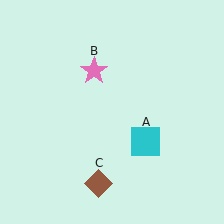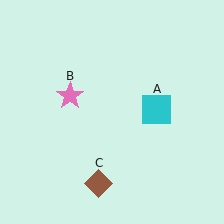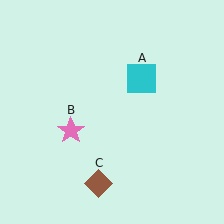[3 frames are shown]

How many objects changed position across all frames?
2 objects changed position: cyan square (object A), pink star (object B).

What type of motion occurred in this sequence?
The cyan square (object A), pink star (object B) rotated counterclockwise around the center of the scene.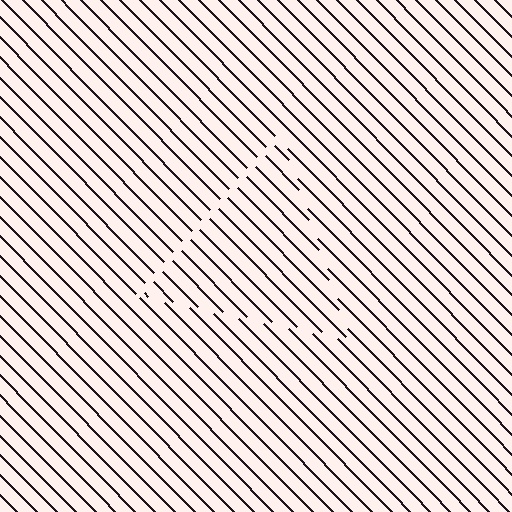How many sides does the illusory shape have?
3 sides — the line-ends trace a triangle.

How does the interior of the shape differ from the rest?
The interior of the shape contains the same grating, shifted by half a period — the contour is defined by the phase discontinuity where line-ends from the inner and outer gratings abut.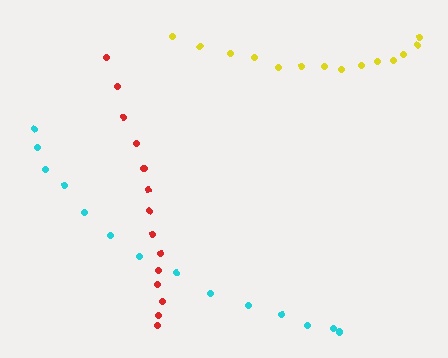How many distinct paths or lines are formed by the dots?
There are 3 distinct paths.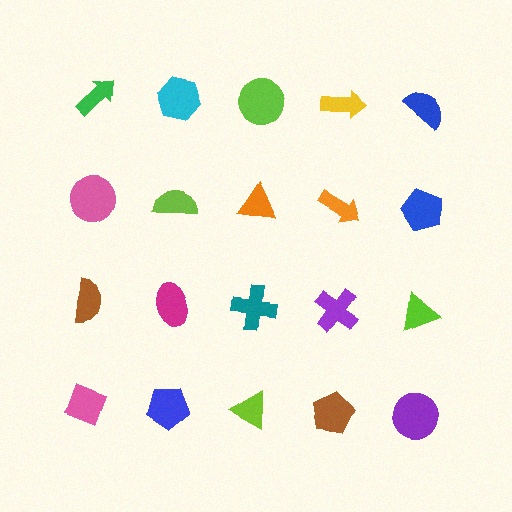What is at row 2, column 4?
An orange arrow.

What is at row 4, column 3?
A lime triangle.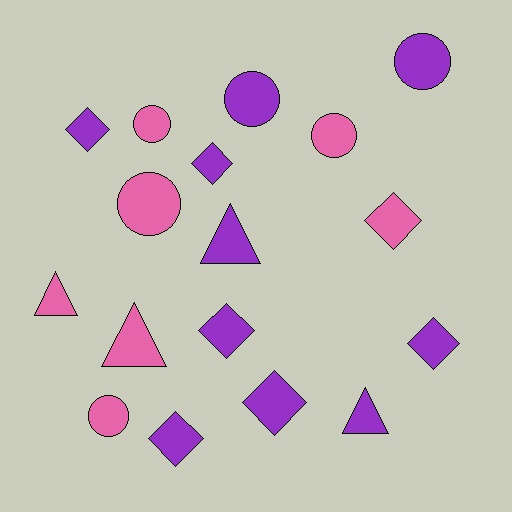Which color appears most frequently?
Purple, with 10 objects.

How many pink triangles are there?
There are 2 pink triangles.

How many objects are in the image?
There are 17 objects.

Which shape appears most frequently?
Diamond, with 7 objects.